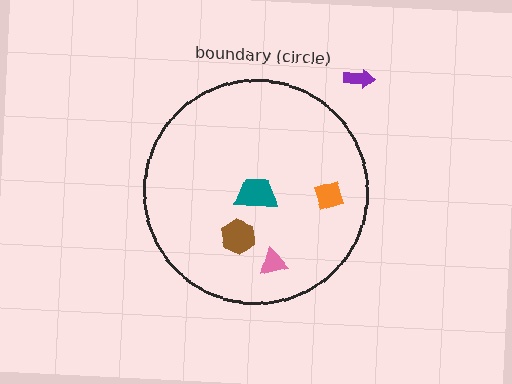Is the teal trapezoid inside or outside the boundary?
Inside.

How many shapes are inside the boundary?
4 inside, 1 outside.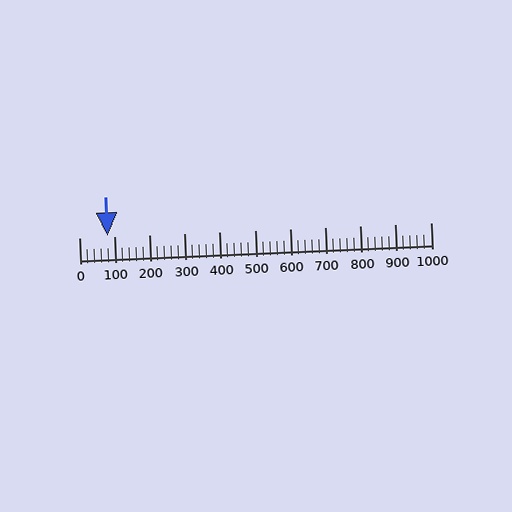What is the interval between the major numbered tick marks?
The major tick marks are spaced 100 units apart.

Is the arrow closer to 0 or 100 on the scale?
The arrow is closer to 100.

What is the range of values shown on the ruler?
The ruler shows values from 0 to 1000.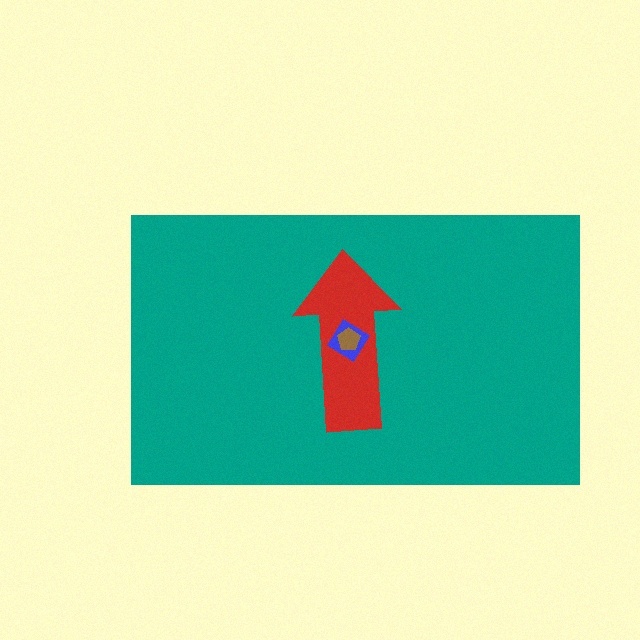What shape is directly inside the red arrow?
The blue diamond.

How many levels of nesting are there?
4.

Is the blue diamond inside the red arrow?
Yes.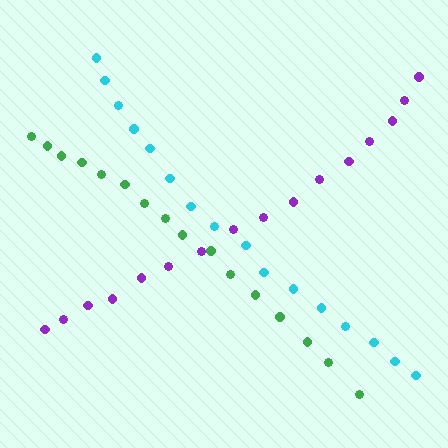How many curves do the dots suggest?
There are 3 distinct paths.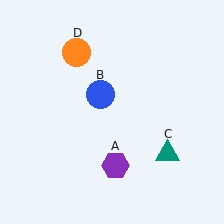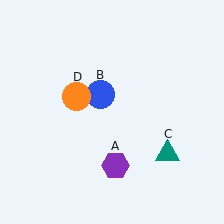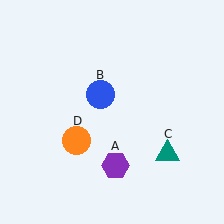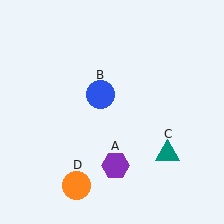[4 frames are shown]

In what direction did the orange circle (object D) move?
The orange circle (object D) moved down.